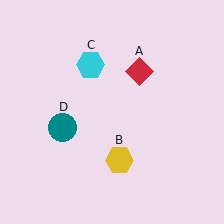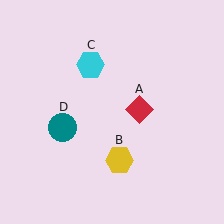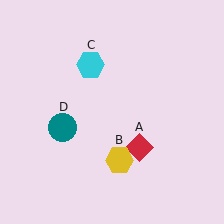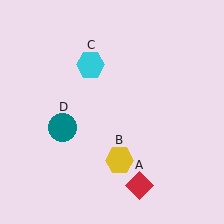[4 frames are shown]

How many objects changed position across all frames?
1 object changed position: red diamond (object A).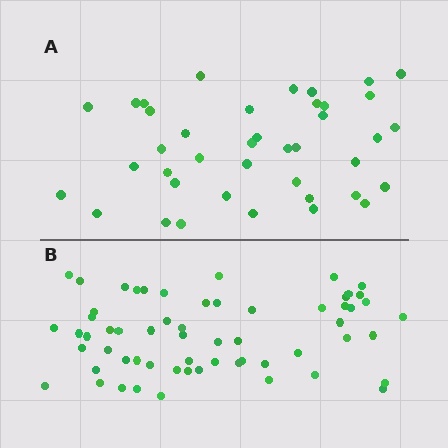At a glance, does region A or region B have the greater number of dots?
Region B (the bottom region) has more dots.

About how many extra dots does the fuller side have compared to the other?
Region B has approximately 20 more dots than region A.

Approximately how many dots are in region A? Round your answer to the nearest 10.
About 40 dots.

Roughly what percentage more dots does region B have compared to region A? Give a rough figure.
About 50% more.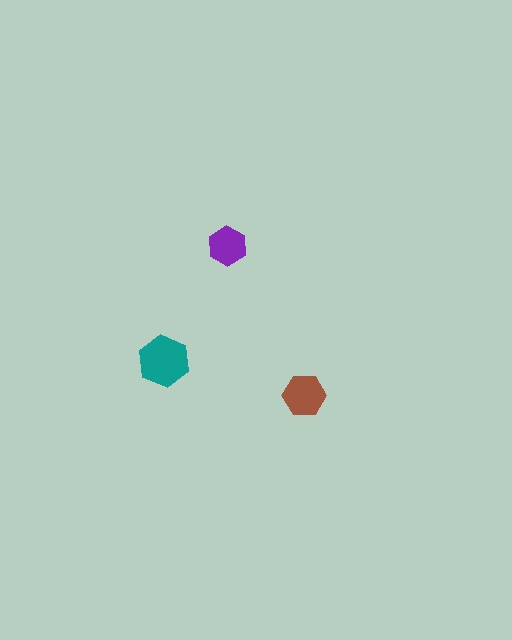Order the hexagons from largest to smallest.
the teal one, the brown one, the purple one.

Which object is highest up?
The purple hexagon is topmost.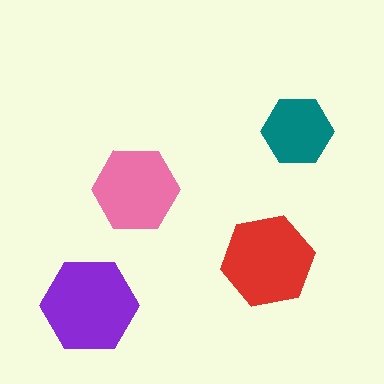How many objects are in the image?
There are 4 objects in the image.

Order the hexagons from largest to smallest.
the purple one, the red one, the pink one, the teal one.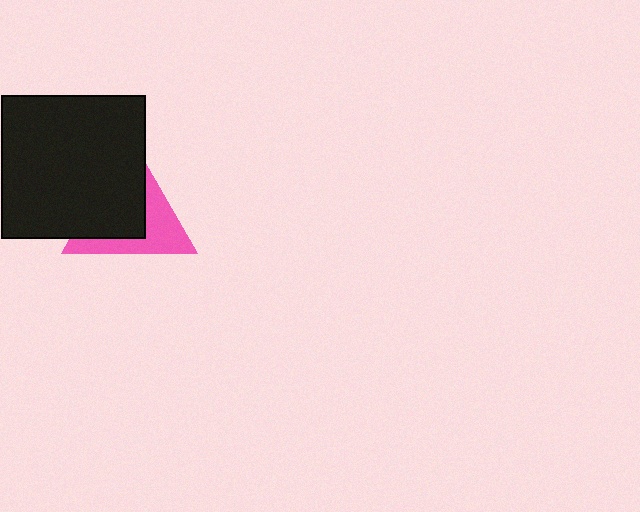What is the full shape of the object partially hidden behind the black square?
The partially hidden object is a pink triangle.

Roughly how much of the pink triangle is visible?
A small part of it is visible (roughly 43%).